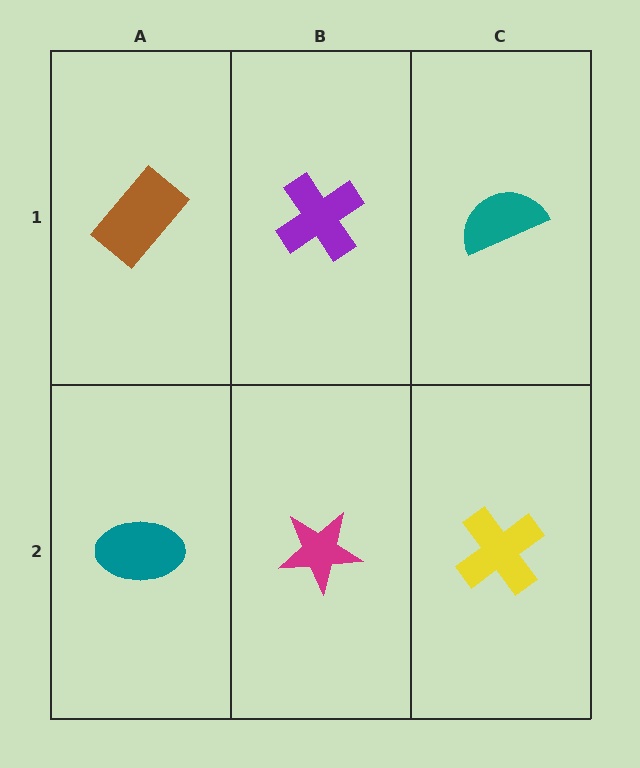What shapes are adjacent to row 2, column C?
A teal semicircle (row 1, column C), a magenta star (row 2, column B).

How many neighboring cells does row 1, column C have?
2.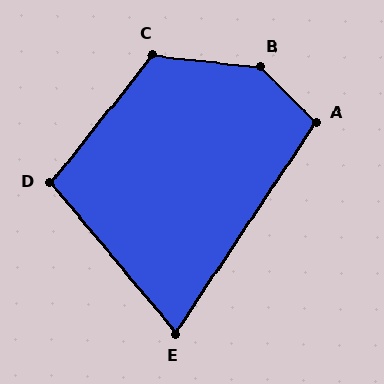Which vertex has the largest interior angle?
B, at approximately 141 degrees.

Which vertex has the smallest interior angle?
E, at approximately 74 degrees.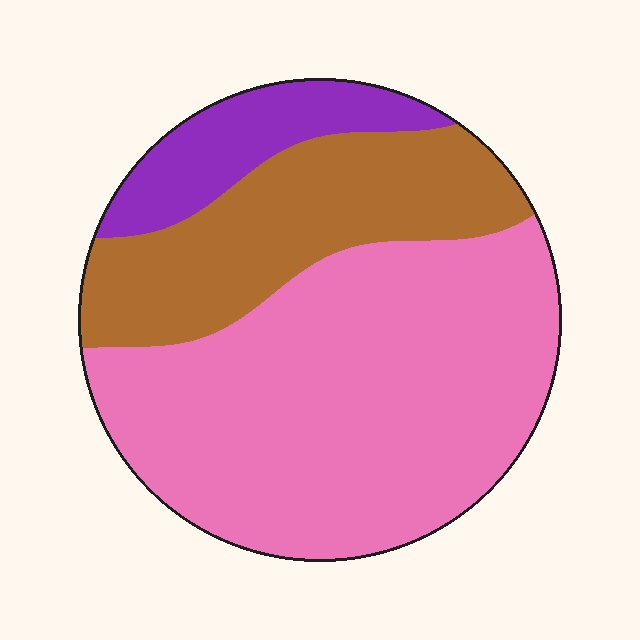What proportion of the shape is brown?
Brown takes up about one quarter (1/4) of the shape.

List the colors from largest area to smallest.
From largest to smallest: pink, brown, purple.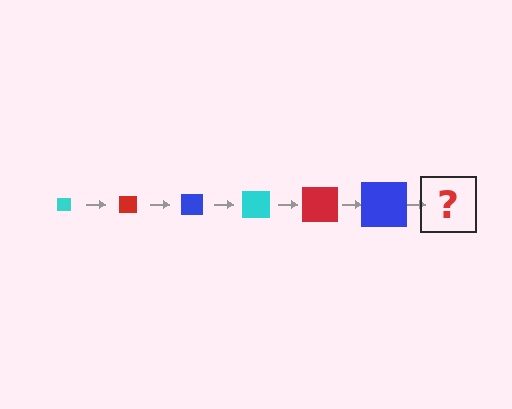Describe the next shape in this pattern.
It should be a cyan square, larger than the previous one.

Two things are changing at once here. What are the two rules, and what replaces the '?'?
The two rules are that the square grows larger each step and the color cycles through cyan, red, and blue. The '?' should be a cyan square, larger than the previous one.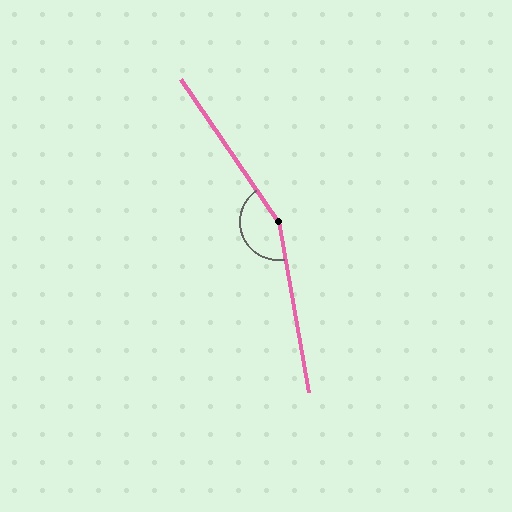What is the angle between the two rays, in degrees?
Approximately 156 degrees.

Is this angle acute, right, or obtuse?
It is obtuse.